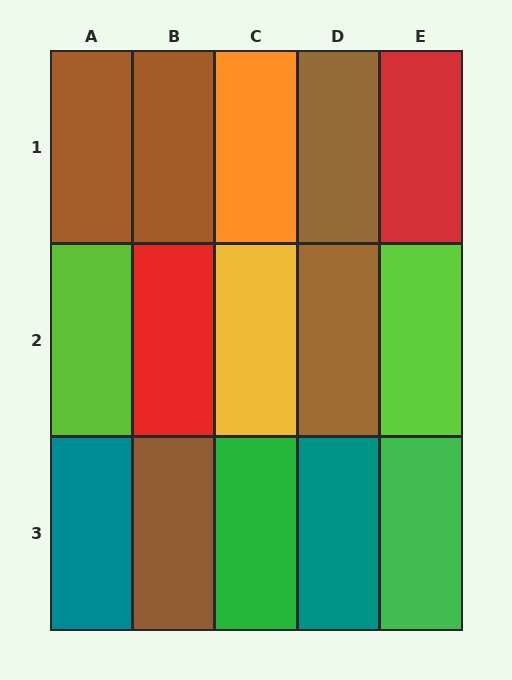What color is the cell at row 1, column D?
Brown.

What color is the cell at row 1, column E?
Red.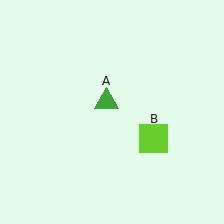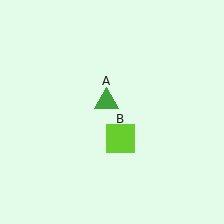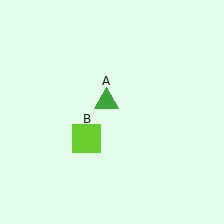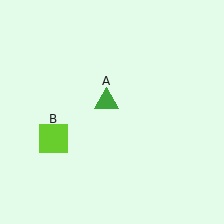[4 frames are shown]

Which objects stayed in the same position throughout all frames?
Green triangle (object A) remained stationary.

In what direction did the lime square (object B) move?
The lime square (object B) moved left.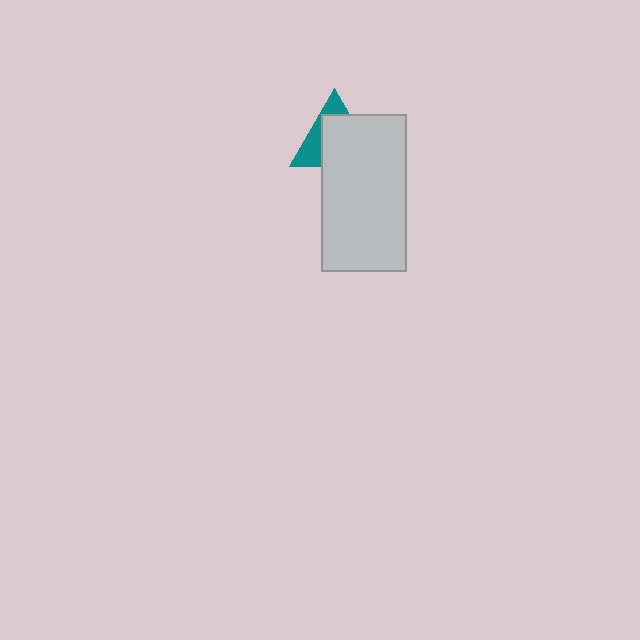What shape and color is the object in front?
The object in front is a light gray rectangle.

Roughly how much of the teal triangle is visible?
A small part of it is visible (roughly 36%).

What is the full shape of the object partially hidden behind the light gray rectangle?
The partially hidden object is a teal triangle.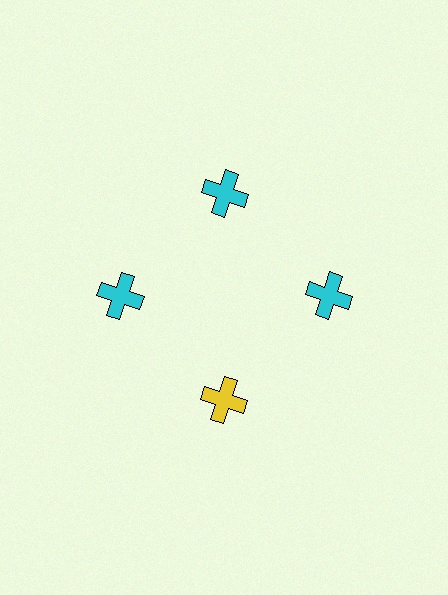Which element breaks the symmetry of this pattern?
The yellow cross at roughly the 6 o'clock position breaks the symmetry. All other shapes are cyan crosses.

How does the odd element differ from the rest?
It has a different color: yellow instead of cyan.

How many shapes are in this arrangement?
There are 4 shapes arranged in a ring pattern.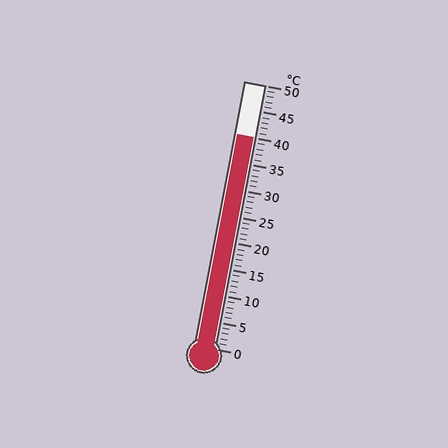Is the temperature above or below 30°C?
The temperature is above 30°C.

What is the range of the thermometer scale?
The thermometer scale ranges from 0°C to 50°C.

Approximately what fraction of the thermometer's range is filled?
The thermometer is filled to approximately 80% of its range.